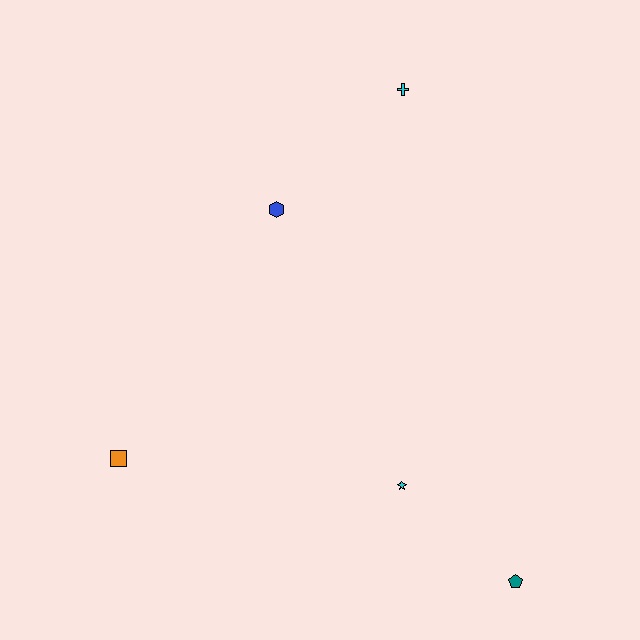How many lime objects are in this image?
There are no lime objects.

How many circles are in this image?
There are no circles.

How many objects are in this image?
There are 5 objects.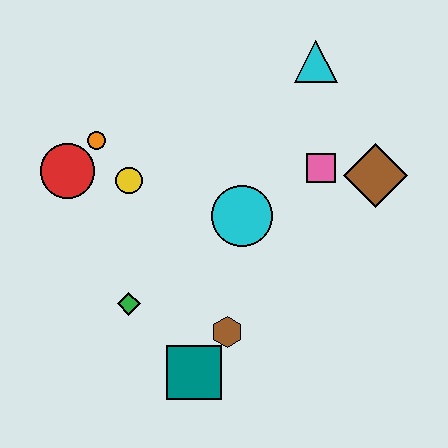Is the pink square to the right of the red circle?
Yes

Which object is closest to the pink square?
The brown diamond is closest to the pink square.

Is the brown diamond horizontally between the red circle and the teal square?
No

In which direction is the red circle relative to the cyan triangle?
The red circle is to the left of the cyan triangle.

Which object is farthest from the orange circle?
The brown diamond is farthest from the orange circle.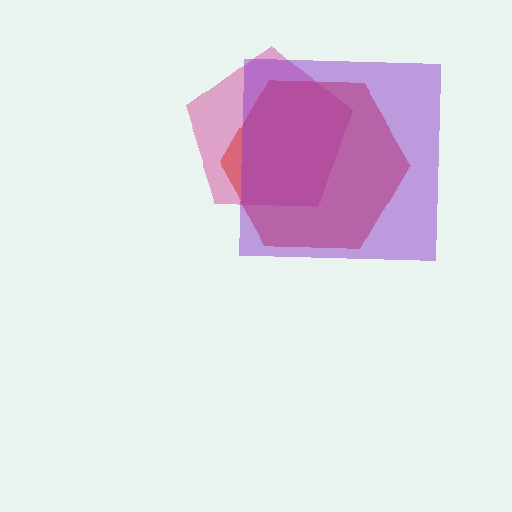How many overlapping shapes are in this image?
There are 3 overlapping shapes in the image.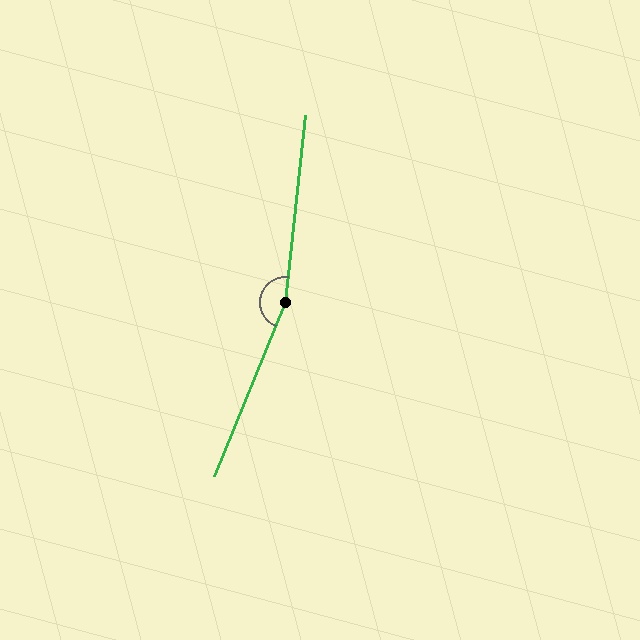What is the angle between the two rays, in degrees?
Approximately 163 degrees.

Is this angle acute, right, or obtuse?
It is obtuse.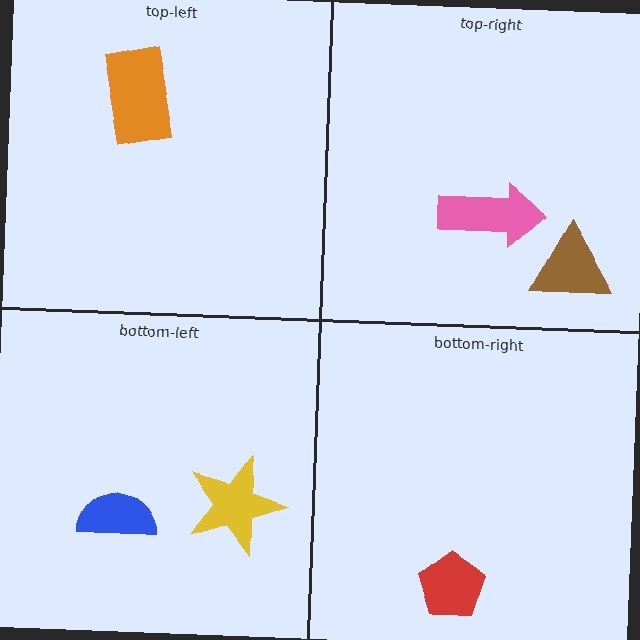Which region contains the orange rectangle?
The top-left region.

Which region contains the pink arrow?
The top-right region.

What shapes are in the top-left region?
The orange rectangle.